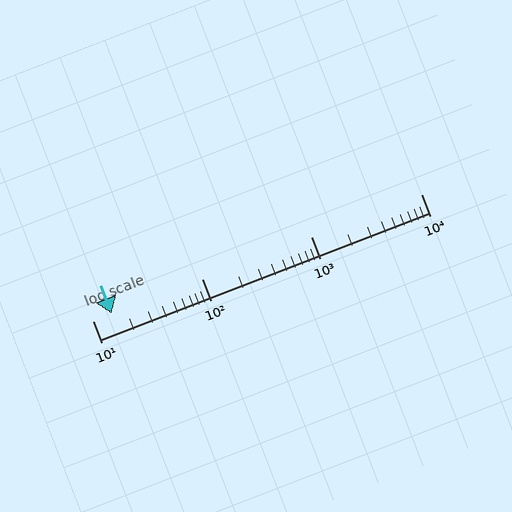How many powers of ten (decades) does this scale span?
The scale spans 3 decades, from 10 to 10000.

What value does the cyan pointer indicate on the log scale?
The pointer indicates approximately 15.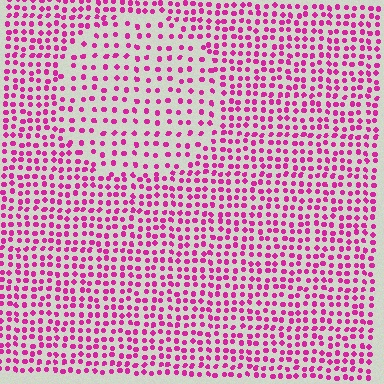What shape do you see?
I see a circle.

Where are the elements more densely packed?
The elements are more densely packed outside the circle boundary.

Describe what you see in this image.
The image contains small magenta elements arranged at two different densities. A circle-shaped region is visible where the elements are less densely packed than the surrounding area.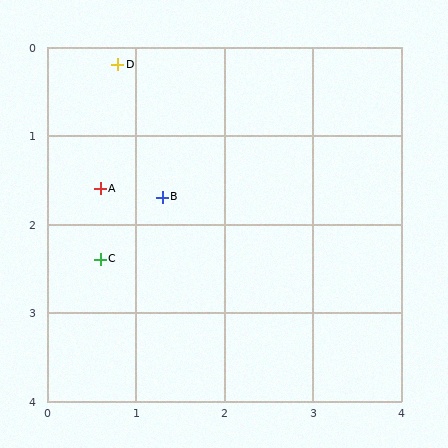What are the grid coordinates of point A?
Point A is at approximately (0.6, 1.6).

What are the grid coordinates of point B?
Point B is at approximately (1.3, 1.7).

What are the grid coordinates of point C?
Point C is at approximately (0.6, 2.4).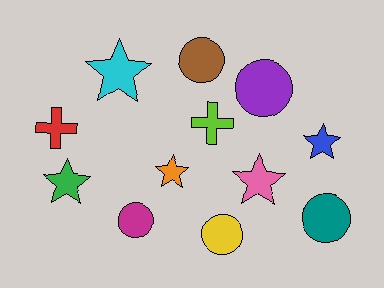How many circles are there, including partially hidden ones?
There are 5 circles.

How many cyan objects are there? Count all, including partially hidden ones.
There is 1 cyan object.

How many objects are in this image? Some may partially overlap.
There are 12 objects.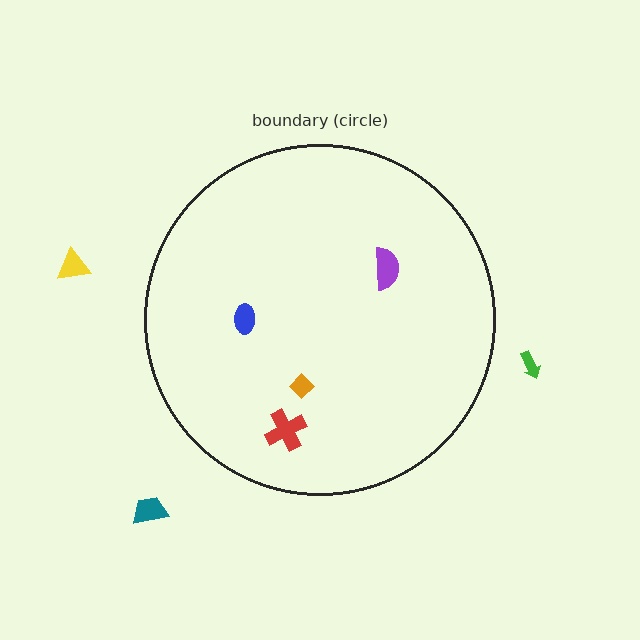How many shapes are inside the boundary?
4 inside, 3 outside.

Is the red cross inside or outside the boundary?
Inside.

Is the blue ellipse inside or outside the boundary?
Inside.